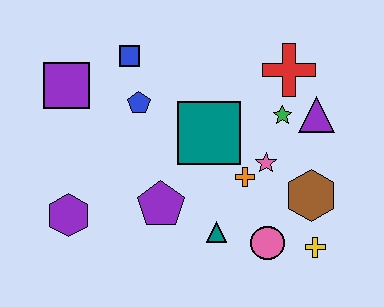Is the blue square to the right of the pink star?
No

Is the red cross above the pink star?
Yes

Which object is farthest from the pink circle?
The purple square is farthest from the pink circle.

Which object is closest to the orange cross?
The pink star is closest to the orange cross.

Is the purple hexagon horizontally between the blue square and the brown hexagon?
No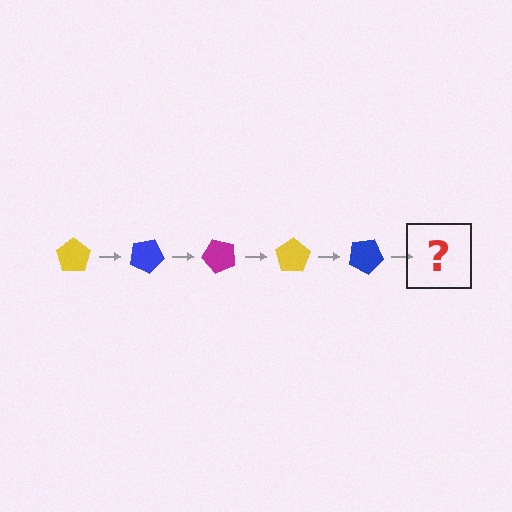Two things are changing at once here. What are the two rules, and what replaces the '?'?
The two rules are that it rotates 25 degrees each step and the color cycles through yellow, blue, and magenta. The '?' should be a magenta pentagon, rotated 125 degrees from the start.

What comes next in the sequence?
The next element should be a magenta pentagon, rotated 125 degrees from the start.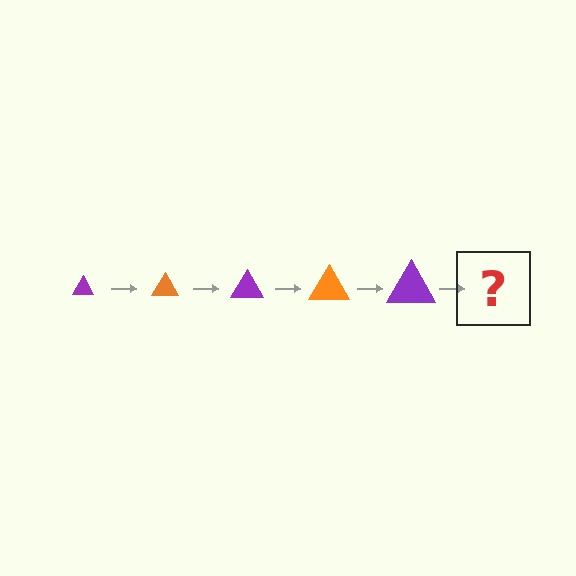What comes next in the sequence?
The next element should be an orange triangle, larger than the previous one.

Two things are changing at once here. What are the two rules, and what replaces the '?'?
The two rules are that the triangle grows larger each step and the color cycles through purple and orange. The '?' should be an orange triangle, larger than the previous one.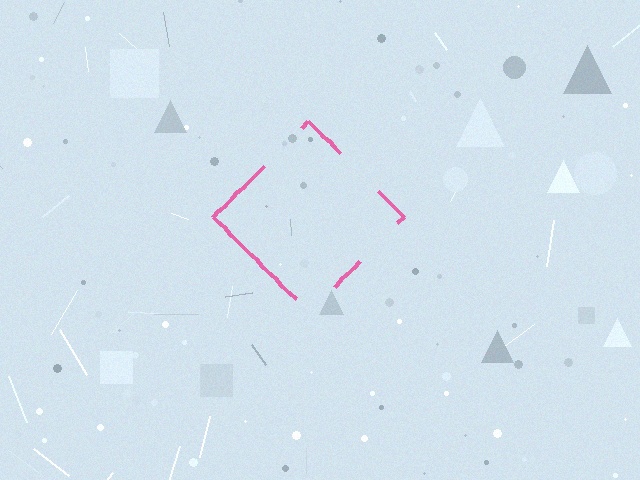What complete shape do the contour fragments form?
The contour fragments form a diamond.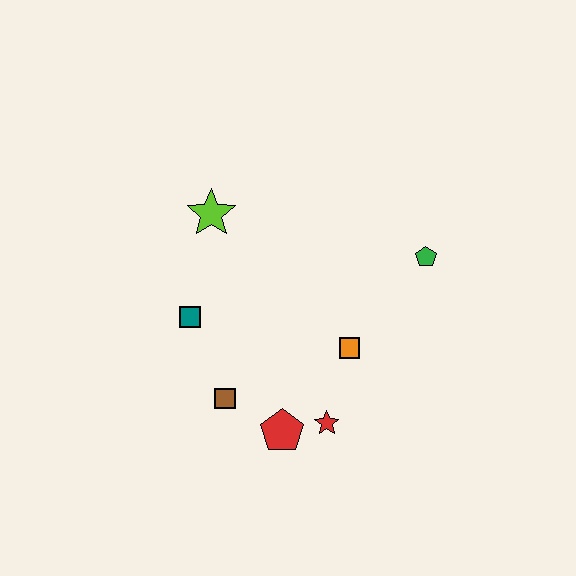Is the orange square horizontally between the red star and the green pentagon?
Yes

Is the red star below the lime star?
Yes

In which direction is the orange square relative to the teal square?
The orange square is to the right of the teal square.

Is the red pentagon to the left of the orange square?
Yes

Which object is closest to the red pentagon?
The red star is closest to the red pentagon.